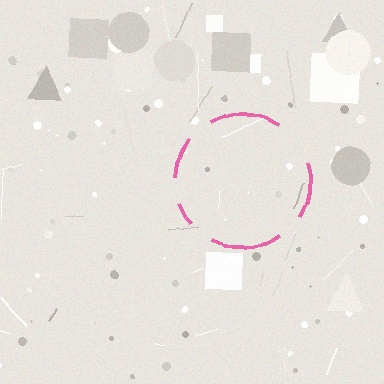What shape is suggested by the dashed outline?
The dashed outline suggests a circle.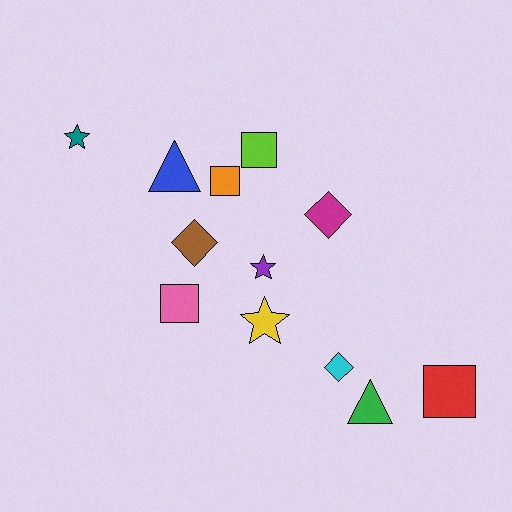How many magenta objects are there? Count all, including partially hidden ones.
There is 1 magenta object.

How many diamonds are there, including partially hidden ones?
There are 3 diamonds.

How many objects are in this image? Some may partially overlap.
There are 12 objects.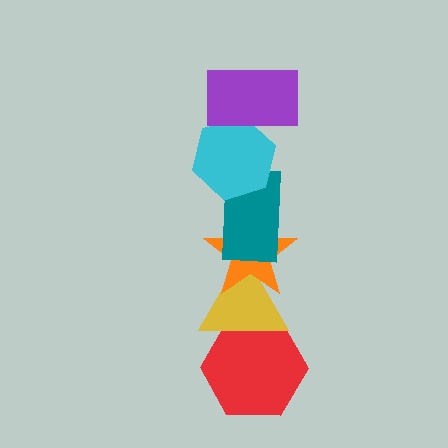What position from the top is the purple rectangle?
The purple rectangle is 1st from the top.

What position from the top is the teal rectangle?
The teal rectangle is 3rd from the top.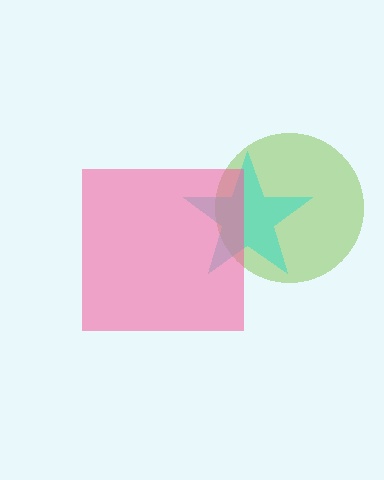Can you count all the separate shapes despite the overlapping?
Yes, there are 3 separate shapes.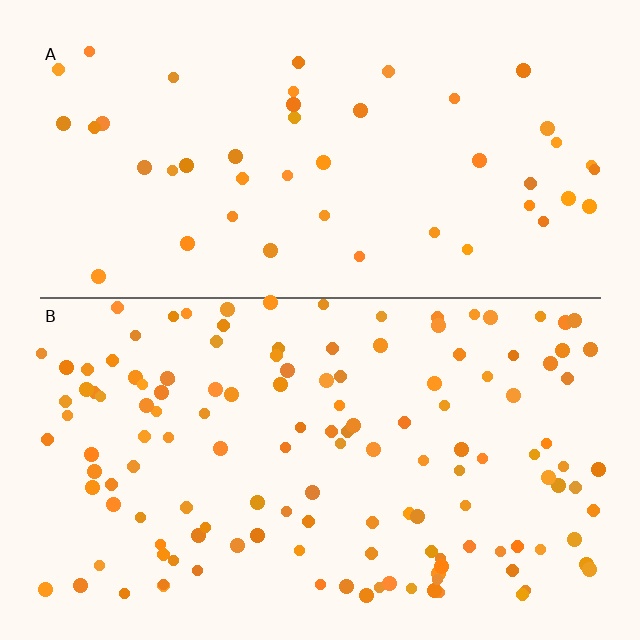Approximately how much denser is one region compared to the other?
Approximately 2.9× — region B over region A.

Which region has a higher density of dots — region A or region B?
B (the bottom).